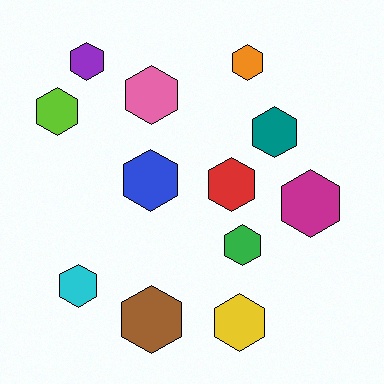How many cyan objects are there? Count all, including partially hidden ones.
There is 1 cyan object.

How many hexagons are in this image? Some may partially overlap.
There are 12 hexagons.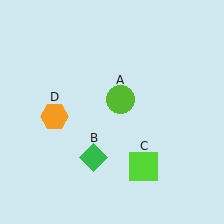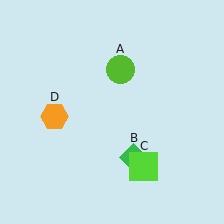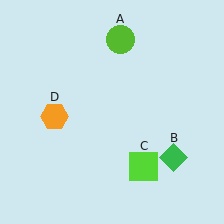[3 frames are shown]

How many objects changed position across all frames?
2 objects changed position: lime circle (object A), green diamond (object B).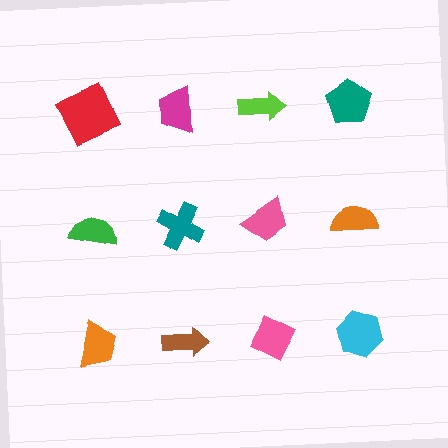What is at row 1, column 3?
A lime arrow.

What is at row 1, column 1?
A red square.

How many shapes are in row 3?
4 shapes.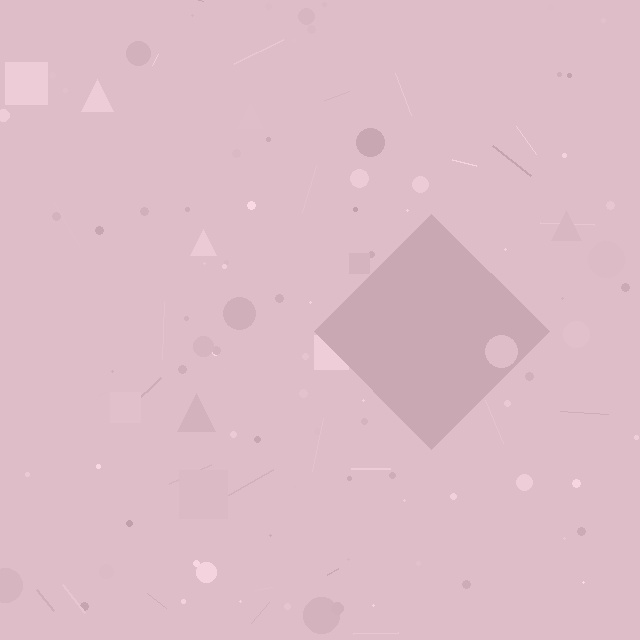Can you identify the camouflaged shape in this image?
The camouflaged shape is a diamond.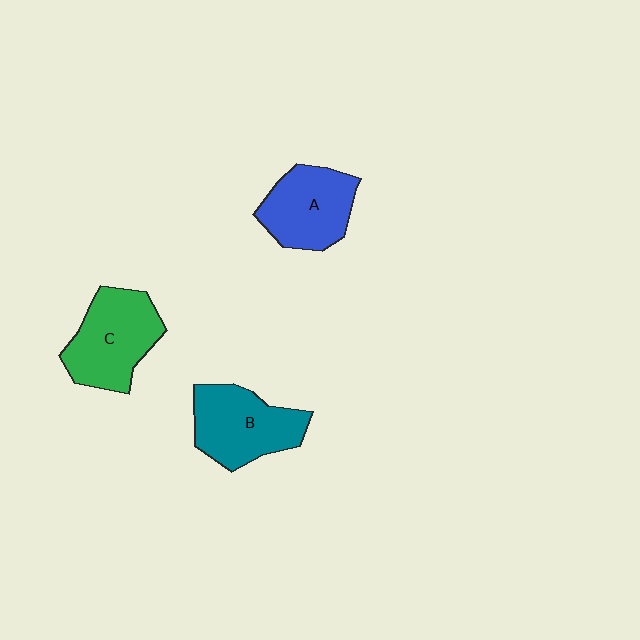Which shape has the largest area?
Shape C (green).